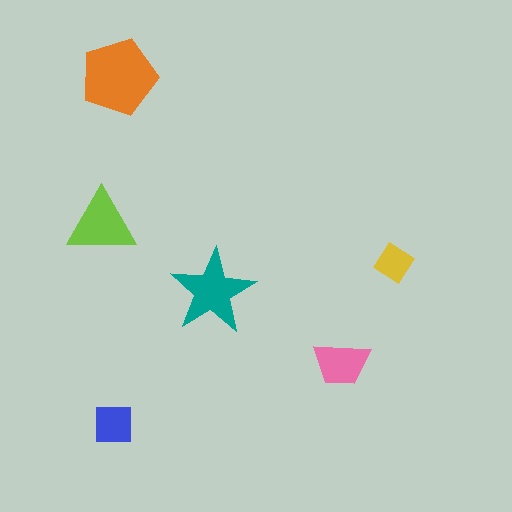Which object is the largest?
The orange pentagon.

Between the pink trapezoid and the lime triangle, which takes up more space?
The lime triangle.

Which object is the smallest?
The yellow diamond.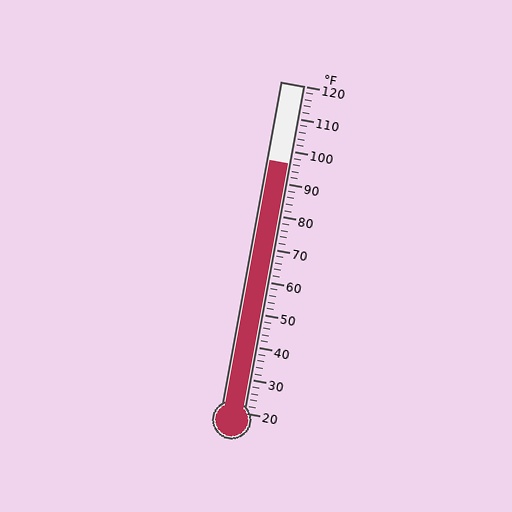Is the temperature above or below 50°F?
The temperature is above 50°F.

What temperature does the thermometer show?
The thermometer shows approximately 96°F.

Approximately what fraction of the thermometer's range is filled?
The thermometer is filled to approximately 75% of its range.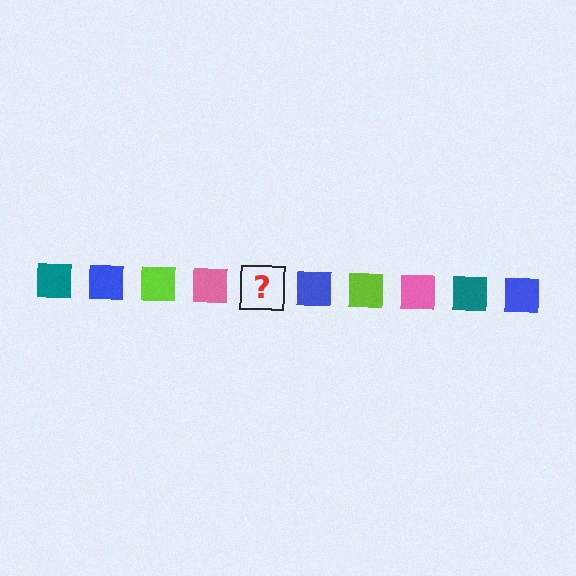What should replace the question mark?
The question mark should be replaced with a teal square.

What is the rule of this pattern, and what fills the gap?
The rule is that the pattern cycles through teal, blue, lime, pink squares. The gap should be filled with a teal square.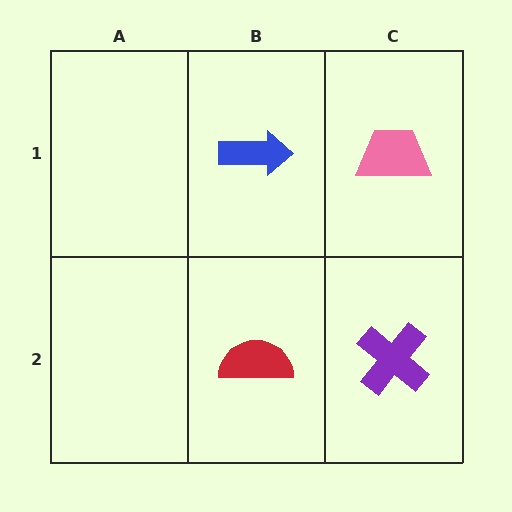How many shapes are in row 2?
2 shapes.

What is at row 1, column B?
A blue arrow.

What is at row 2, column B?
A red semicircle.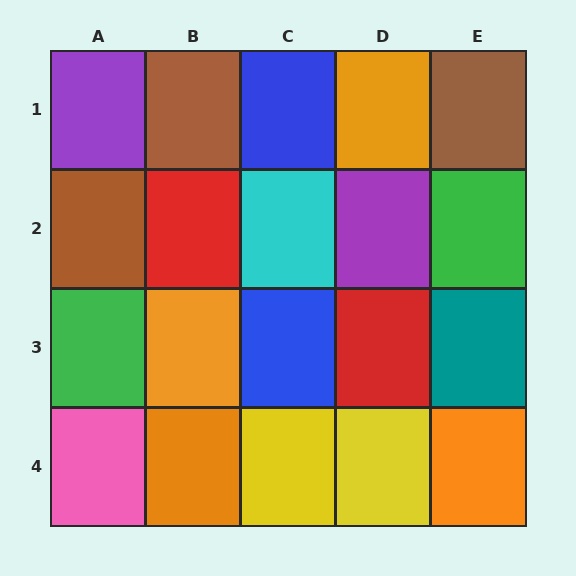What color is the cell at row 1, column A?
Purple.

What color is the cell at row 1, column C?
Blue.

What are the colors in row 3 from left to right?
Green, orange, blue, red, teal.